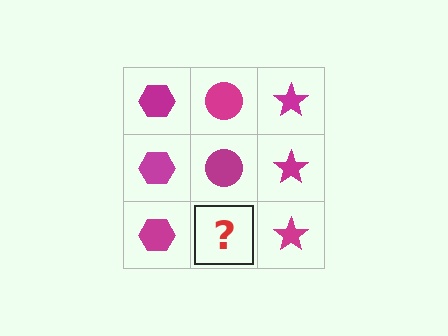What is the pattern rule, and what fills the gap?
The rule is that each column has a consistent shape. The gap should be filled with a magenta circle.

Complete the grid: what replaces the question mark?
The question mark should be replaced with a magenta circle.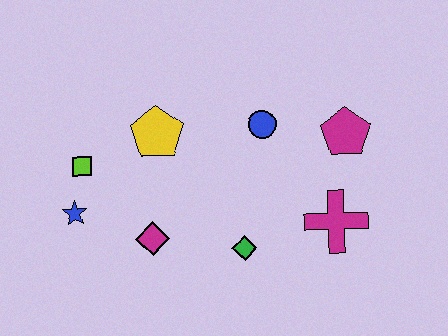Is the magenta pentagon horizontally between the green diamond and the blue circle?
No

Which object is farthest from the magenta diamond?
The magenta pentagon is farthest from the magenta diamond.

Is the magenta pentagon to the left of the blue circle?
No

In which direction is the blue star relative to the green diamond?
The blue star is to the left of the green diamond.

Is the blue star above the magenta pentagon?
No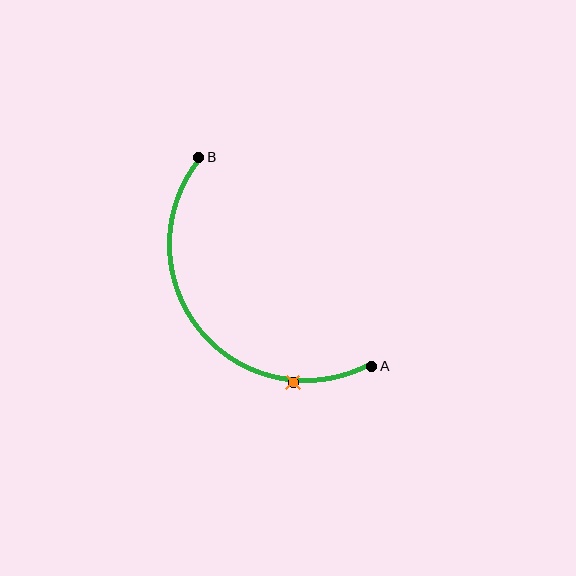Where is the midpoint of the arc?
The arc midpoint is the point on the curve farthest from the straight line joining A and B. It sits below and to the left of that line.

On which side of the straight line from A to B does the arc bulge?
The arc bulges below and to the left of the straight line connecting A and B.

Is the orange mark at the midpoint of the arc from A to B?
No. The orange mark lies on the arc but is closer to endpoint A. The arc midpoint would be at the point on the curve equidistant along the arc from both A and B.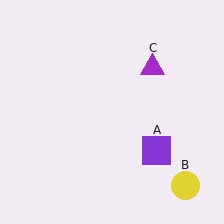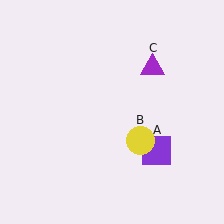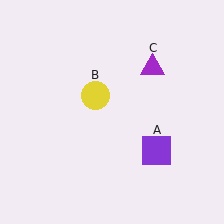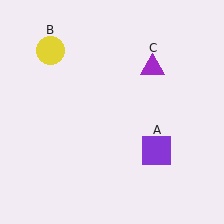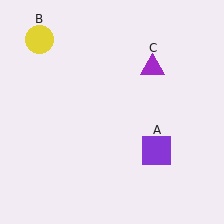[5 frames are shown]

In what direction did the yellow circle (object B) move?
The yellow circle (object B) moved up and to the left.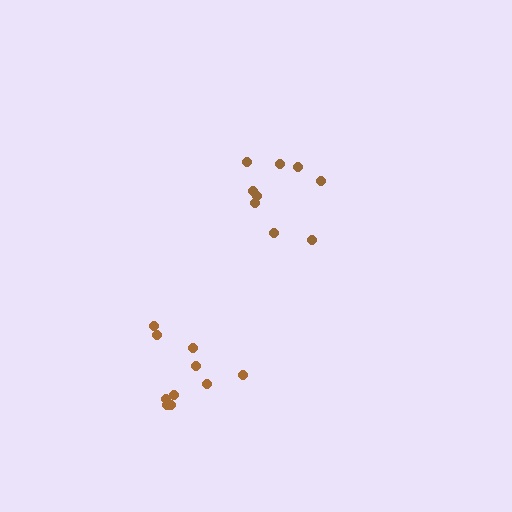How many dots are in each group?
Group 1: 9 dots, Group 2: 10 dots (19 total).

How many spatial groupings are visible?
There are 2 spatial groupings.